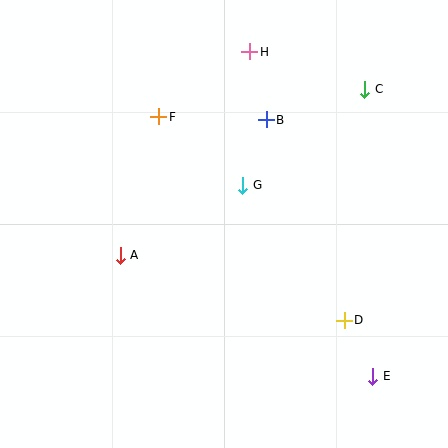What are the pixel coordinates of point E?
Point E is at (373, 376).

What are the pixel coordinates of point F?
Point F is at (159, 117).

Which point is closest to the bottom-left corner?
Point A is closest to the bottom-left corner.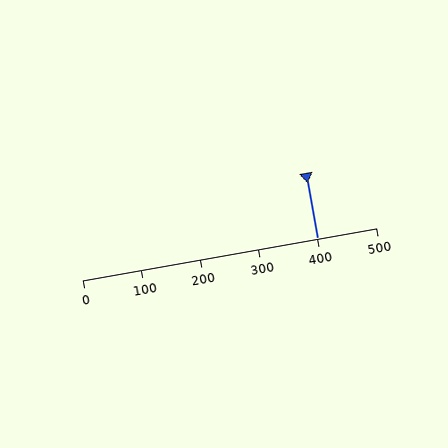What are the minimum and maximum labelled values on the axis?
The axis runs from 0 to 500.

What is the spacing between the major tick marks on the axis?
The major ticks are spaced 100 apart.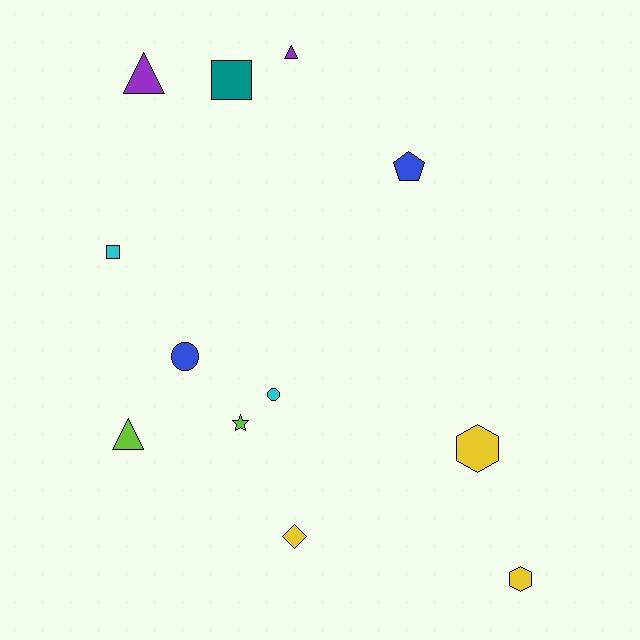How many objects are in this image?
There are 12 objects.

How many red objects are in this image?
There are no red objects.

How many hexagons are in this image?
There are 2 hexagons.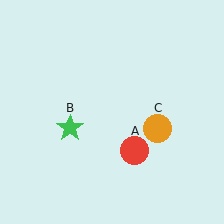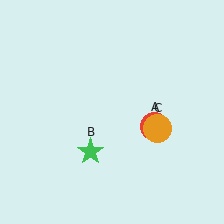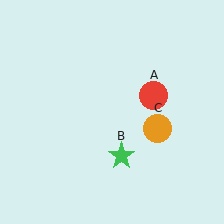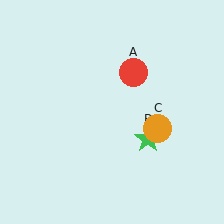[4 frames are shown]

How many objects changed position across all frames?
2 objects changed position: red circle (object A), green star (object B).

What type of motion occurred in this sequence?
The red circle (object A), green star (object B) rotated counterclockwise around the center of the scene.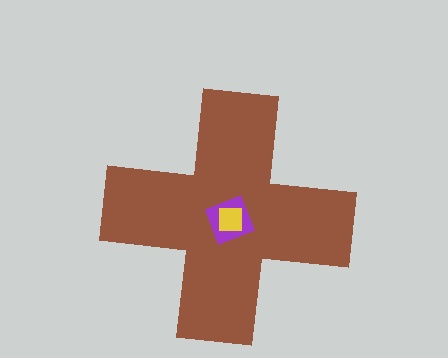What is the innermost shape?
The yellow square.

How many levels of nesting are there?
3.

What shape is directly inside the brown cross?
The purple square.